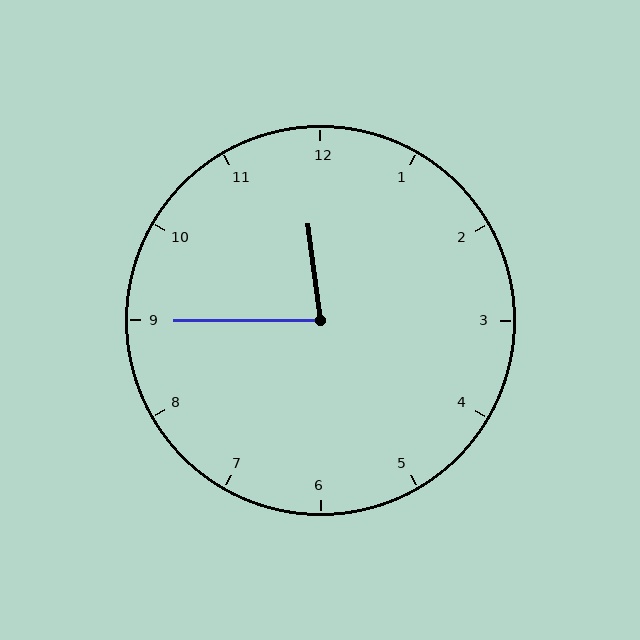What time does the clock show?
11:45.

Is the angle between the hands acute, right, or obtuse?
It is acute.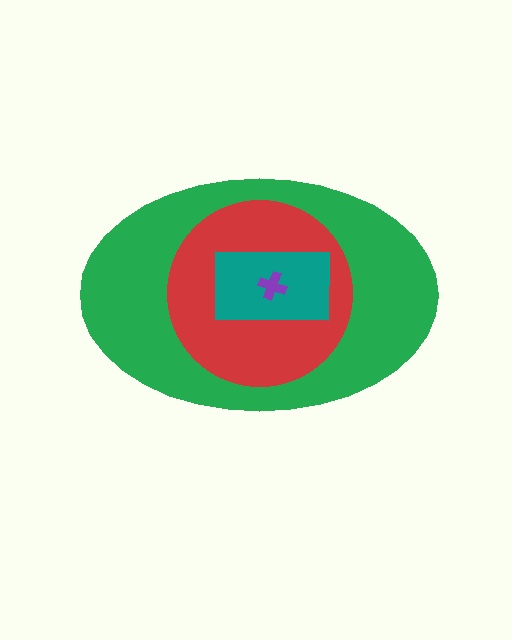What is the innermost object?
The purple cross.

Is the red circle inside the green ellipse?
Yes.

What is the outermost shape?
The green ellipse.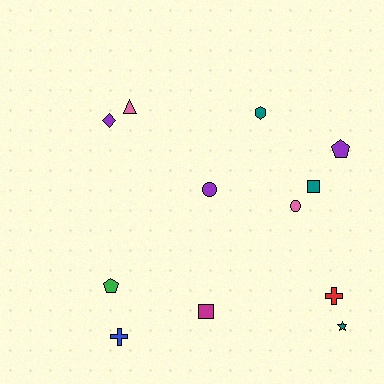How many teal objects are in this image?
There are 3 teal objects.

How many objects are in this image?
There are 12 objects.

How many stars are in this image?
There is 1 star.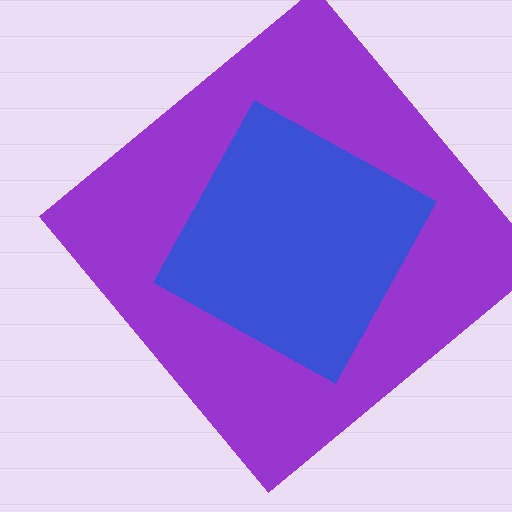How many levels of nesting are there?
2.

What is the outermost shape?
The purple diamond.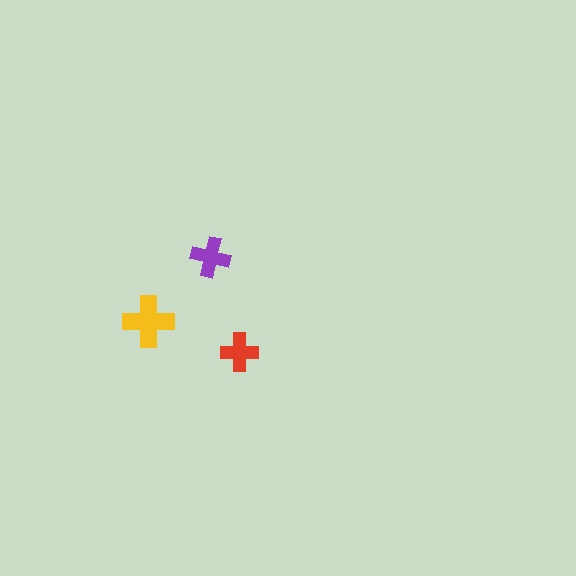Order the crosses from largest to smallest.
the yellow one, the purple one, the red one.